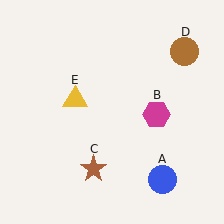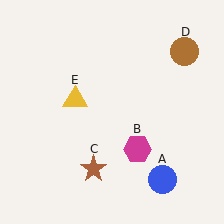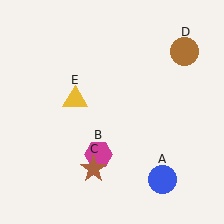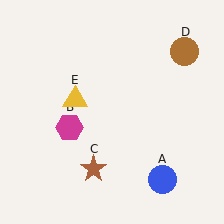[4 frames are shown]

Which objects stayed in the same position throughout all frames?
Blue circle (object A) and brown star (object C) and brown circle (object D) and yellow triangle (object E) remained stationary.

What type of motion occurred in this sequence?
The magenta hexagon (object B) rotated clockwise around the center of the scene.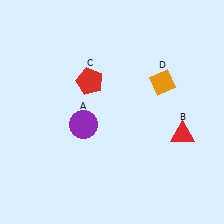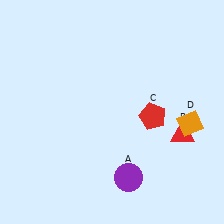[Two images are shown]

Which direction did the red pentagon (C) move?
The red pentagon (C) moved right.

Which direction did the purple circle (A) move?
The purple circle (A) moved down.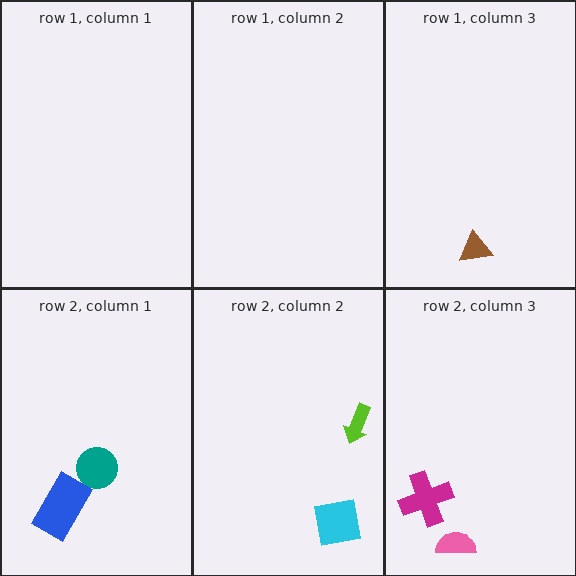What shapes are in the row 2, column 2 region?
The lime arrow, the cyan square.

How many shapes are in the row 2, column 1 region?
2.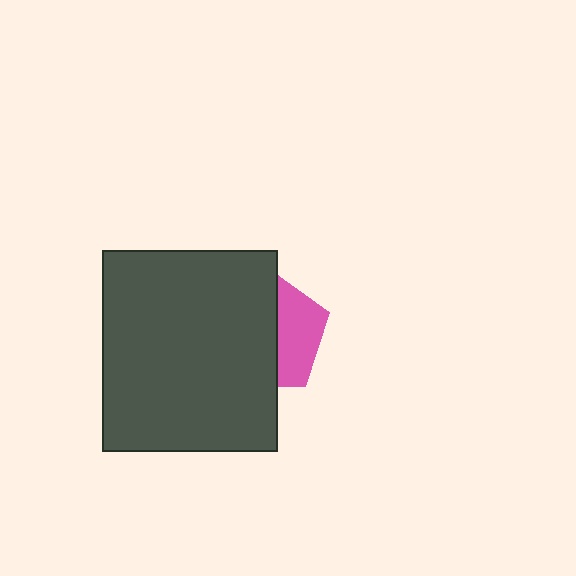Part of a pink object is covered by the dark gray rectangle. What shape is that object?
It is a pentagon.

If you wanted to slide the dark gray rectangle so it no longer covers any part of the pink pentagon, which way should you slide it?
Slide it left — that is the most direct way to separate the two shapes.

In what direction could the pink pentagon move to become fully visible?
The pink pentagon could move right. That would shift it out from behind the dark gray rectangle entirely.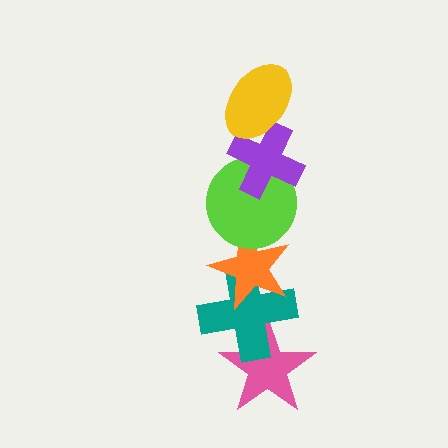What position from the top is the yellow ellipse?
The yellow ellipse is 1st from the top.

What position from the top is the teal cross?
The teal cross is 5th from the top.